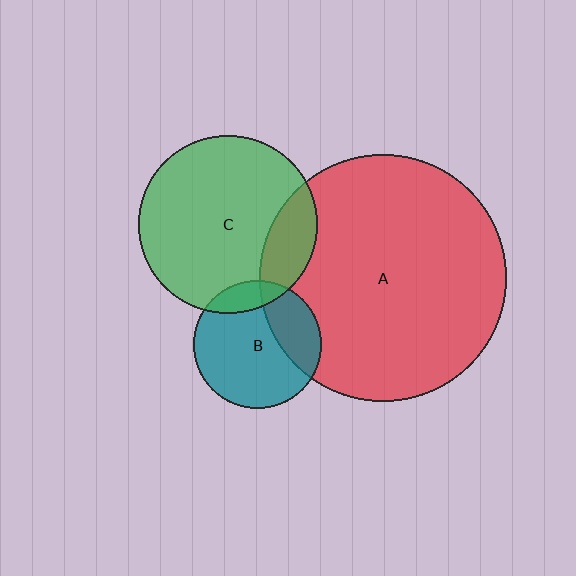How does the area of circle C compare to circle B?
Approximately 1.9 times.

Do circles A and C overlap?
Yes.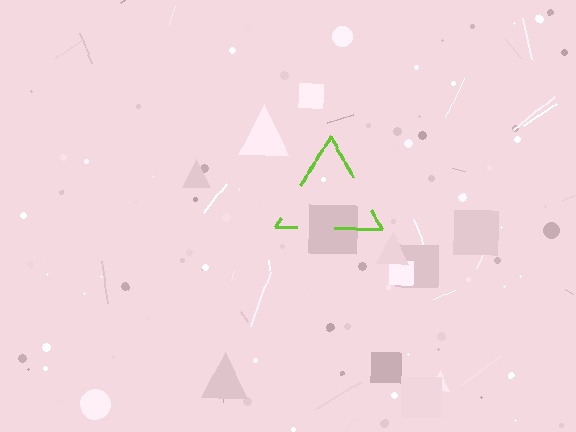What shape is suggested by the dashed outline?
The dashed outline suggests a triangle.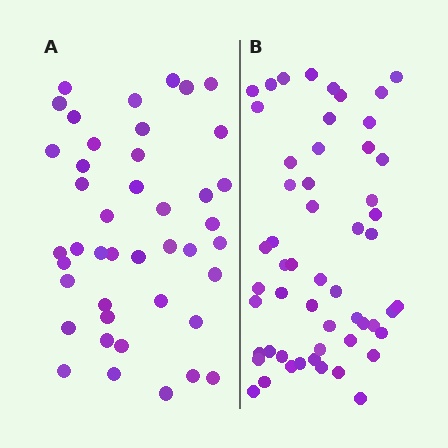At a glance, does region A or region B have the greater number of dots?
Region B (the right region) has more dots.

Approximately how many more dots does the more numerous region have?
Region B has roughly 12 or so more dots than region A.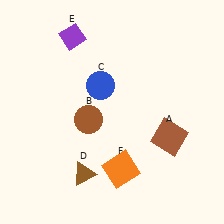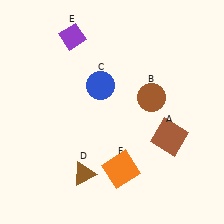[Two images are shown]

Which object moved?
The brown circle (B) moved right.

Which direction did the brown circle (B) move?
The brown circle (B) moved right.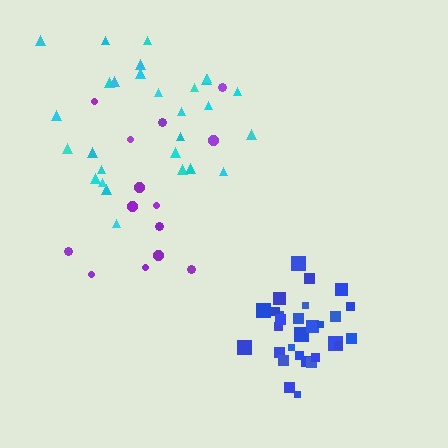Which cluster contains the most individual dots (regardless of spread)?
Blue (30).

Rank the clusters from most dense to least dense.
blue, cyan, purple.